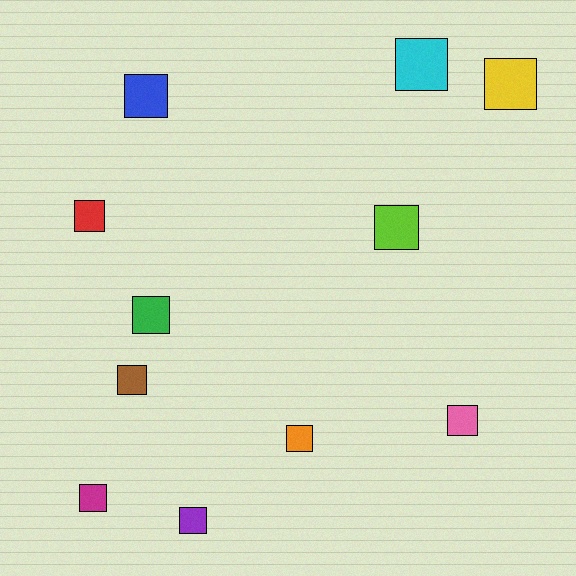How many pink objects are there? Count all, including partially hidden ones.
There is 1 pink object.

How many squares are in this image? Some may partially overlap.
There are 11 squares.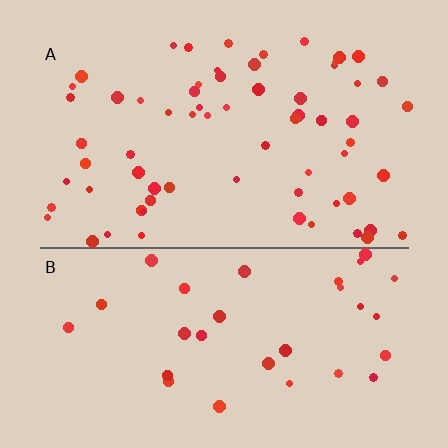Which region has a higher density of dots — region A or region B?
A (the top).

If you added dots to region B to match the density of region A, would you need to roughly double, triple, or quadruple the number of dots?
Approximately double.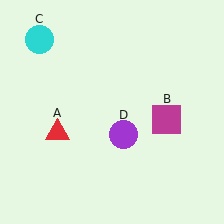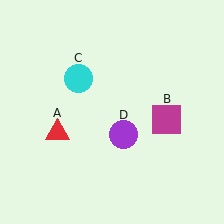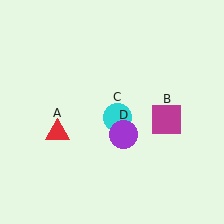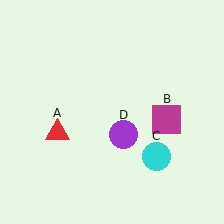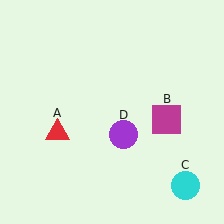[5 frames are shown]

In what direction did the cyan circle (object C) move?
The cyan circle (object C) moved down and to the right.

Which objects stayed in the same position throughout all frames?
Red triangle (object A) and magenta square (object B) and purple circle (object D) remained stationary.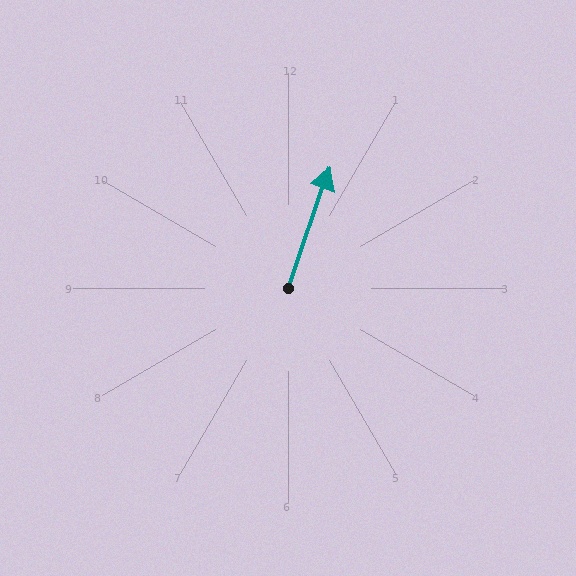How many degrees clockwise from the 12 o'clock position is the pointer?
Approximately 19 degrees.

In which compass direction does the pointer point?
North.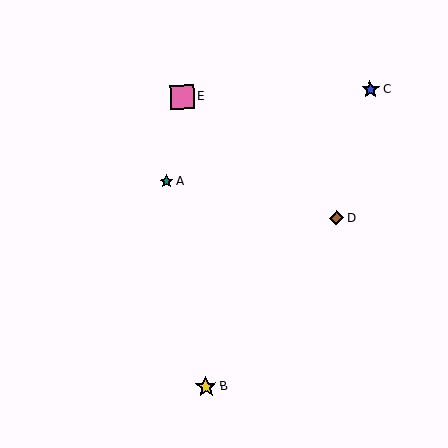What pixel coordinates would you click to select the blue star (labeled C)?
Click at (370, 90) to select the blue star C.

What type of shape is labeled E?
Shape E is a pink square.